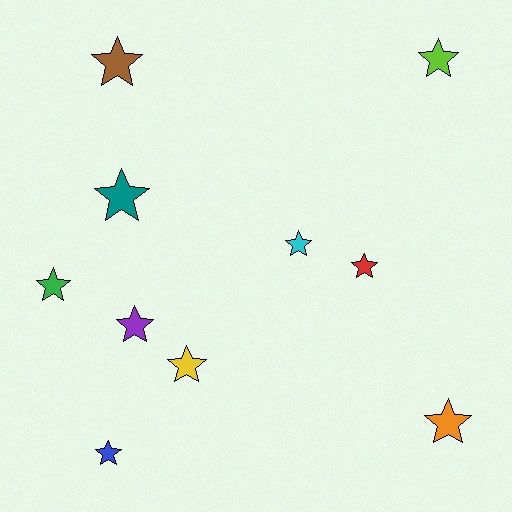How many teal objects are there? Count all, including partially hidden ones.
There is 1 teal object.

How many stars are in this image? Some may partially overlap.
There are 10 stars.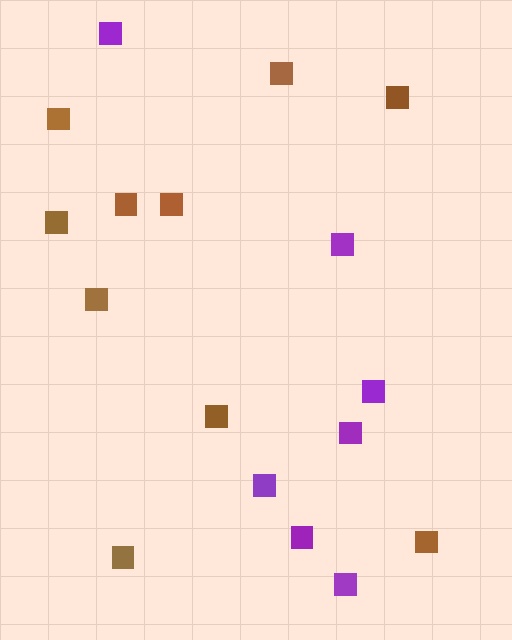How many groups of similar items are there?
There are 2 groups: one group of brown squares (10) and one group of purple squares (7).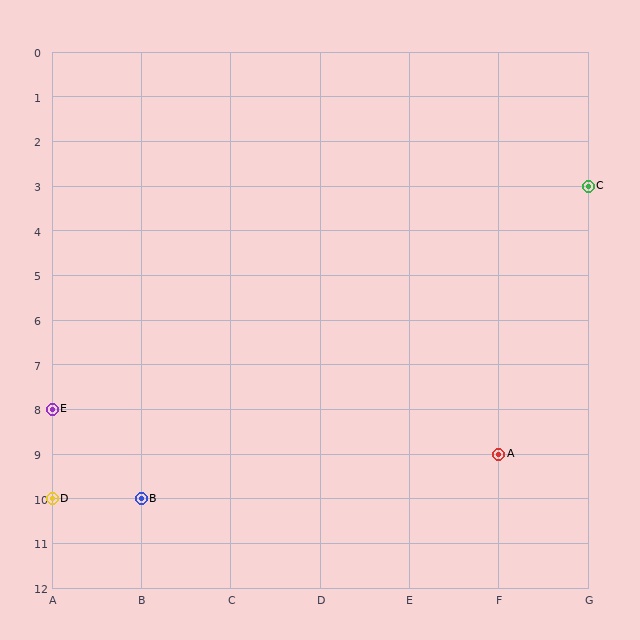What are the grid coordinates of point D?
Point D is at grid coordinates (A, 10).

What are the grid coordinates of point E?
Point E is at grid coordinates (A, 8).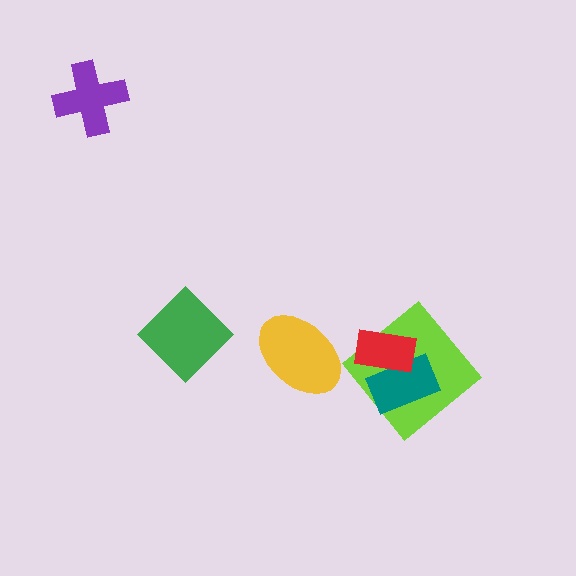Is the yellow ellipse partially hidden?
No, no other shape covers it.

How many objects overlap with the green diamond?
0 objects overlap with the green diamond.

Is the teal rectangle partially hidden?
Yes, it is partially covered by another shape.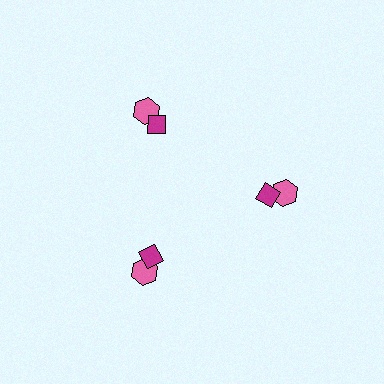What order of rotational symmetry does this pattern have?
This pattern has 3-fold rotational symmetry.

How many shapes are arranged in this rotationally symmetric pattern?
There are 6 shapes, arranged in 3 groups of 2.